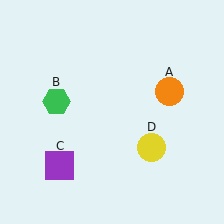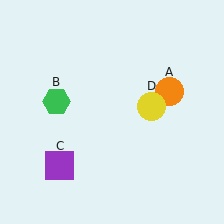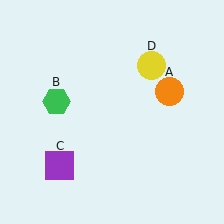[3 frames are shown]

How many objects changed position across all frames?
1 object changed position: yellow circle (object D).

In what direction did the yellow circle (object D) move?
The yellow circle (object D) moved up.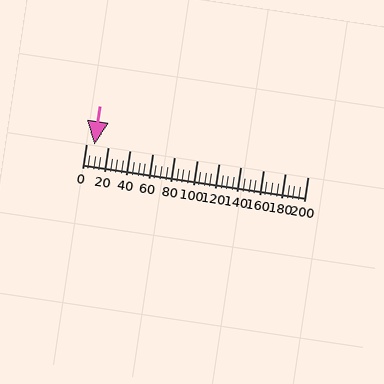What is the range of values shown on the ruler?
The ruler shows values from 0 to 200.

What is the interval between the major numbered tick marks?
The major tick marks are spaced 20 units apart.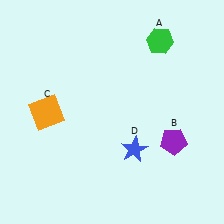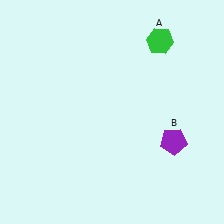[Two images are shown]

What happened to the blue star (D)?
The blue star (D) was removed in Image 2. It was in the bottom-right area of Image 1.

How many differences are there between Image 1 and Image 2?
There are 2 differences between the two images.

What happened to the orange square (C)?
The orange square (C) was removed in Image 2. It was in the bottom-left area of Image 1.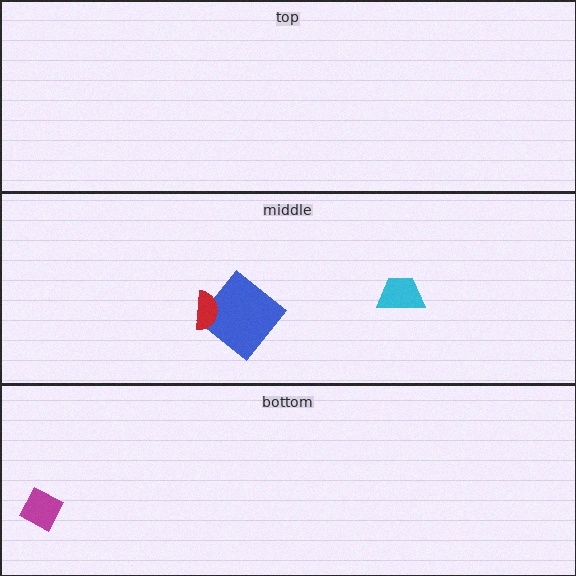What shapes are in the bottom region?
The magenta diamond.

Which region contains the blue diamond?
The middle region.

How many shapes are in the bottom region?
1.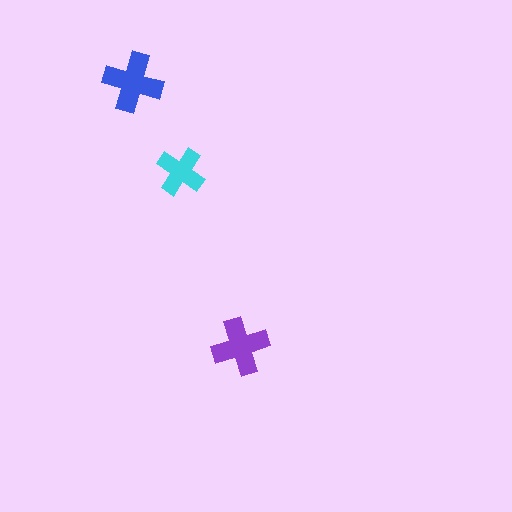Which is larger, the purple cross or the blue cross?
The blue one.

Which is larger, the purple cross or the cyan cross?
The purple one.